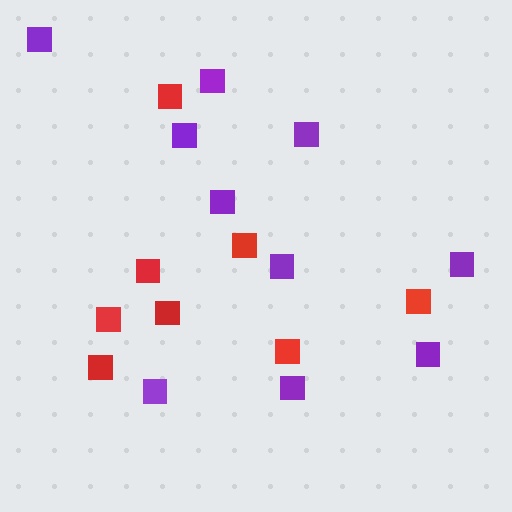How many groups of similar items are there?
There are 2 groups: one group of red squares (8) and one group of purple squares (10).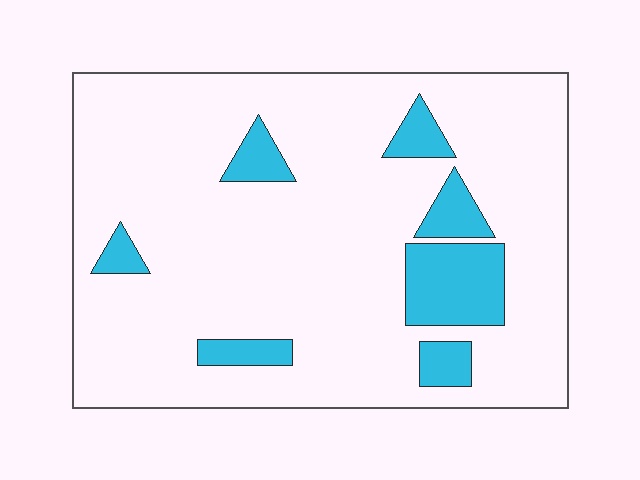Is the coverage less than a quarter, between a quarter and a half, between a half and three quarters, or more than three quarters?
Less than a quarter.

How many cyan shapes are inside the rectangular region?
7.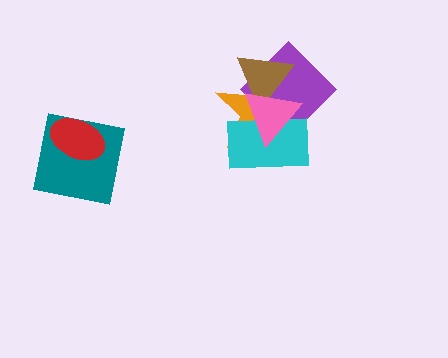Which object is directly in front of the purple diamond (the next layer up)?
The brown triangle is directly in front of the purple diamond.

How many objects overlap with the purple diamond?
4 objects overlap with the purple diamond.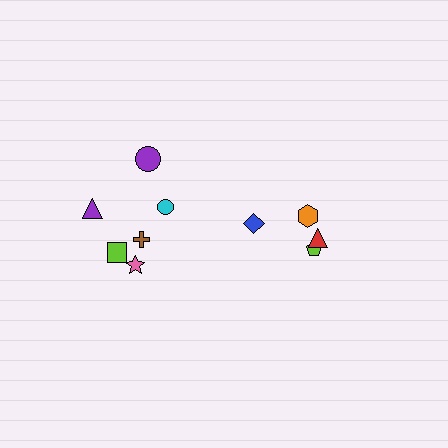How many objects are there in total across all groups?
There are 10 objects.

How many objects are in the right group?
There are 4 objects.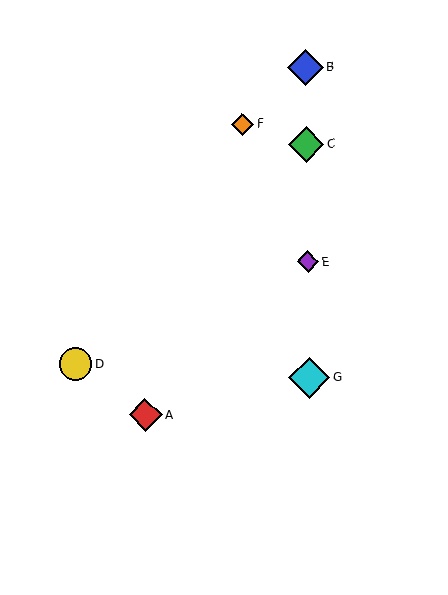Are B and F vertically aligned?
No, B is at x≈305 and F is at x≈242.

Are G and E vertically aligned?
Yes, both are at x≈309.